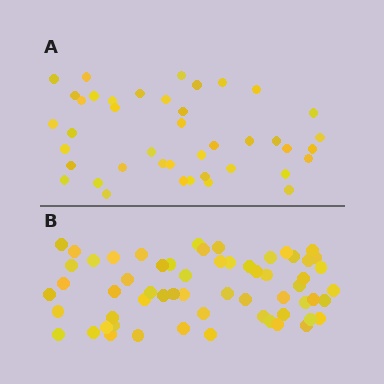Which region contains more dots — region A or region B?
Region B (the bottom region) has more dots.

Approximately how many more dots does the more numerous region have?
Region B has approximately 20 more dots than region A.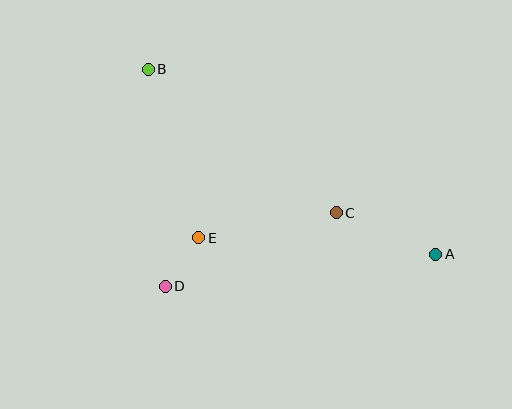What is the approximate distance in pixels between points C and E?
The distance between C and E is approximately 140 pixels.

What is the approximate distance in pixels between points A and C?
The distance between A and C is approximately 108 pixels.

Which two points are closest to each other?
Points D and E are closest to each other.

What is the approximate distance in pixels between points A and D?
The distance between A and D is approximately 272 pixels.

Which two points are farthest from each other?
Points A and B are farthest from each other.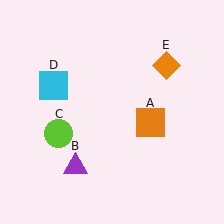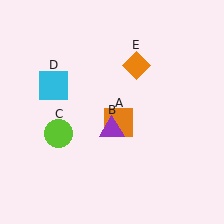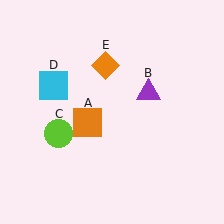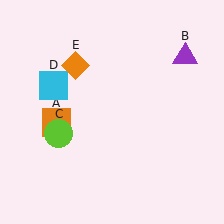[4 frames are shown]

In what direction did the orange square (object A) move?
The orange square (object A) moved left.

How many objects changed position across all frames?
3 objects changed position: orange square (object A), purple triangle (object B), orange diamond (object E).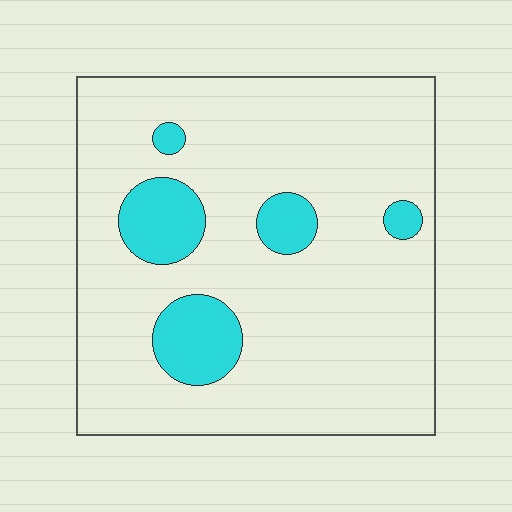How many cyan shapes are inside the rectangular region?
5.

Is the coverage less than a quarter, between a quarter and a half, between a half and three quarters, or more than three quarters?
Less than a quarter.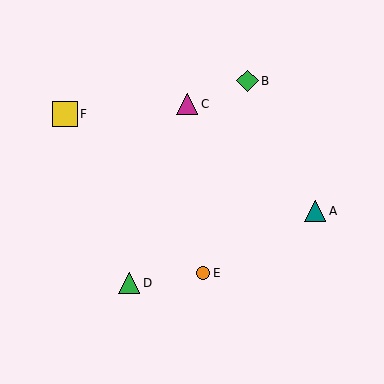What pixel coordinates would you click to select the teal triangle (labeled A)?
Click at (315, 211) to select the teal triangle A.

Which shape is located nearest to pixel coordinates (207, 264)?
The orange circle (labeled E) at (203, 273) is nearest to that location.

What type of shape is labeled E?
Shape E is an orange circle.